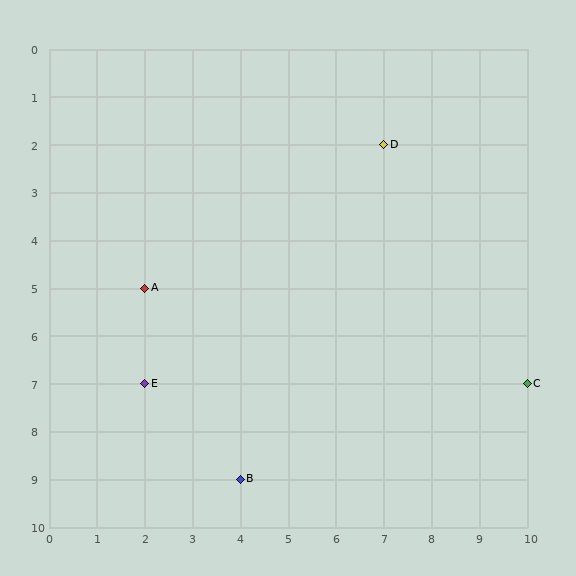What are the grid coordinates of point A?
Point A is at grid coordinates (2, 5).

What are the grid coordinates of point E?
Point E is at grid coordinates (2, 7).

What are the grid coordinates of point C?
Point C is at grid coordinates (10, 7).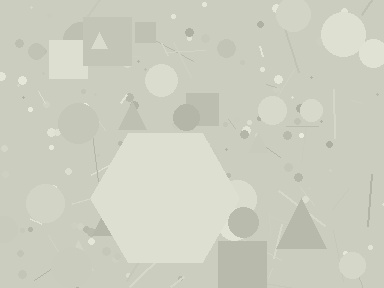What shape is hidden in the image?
A hexagon is hidden in the image.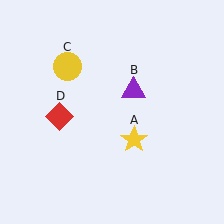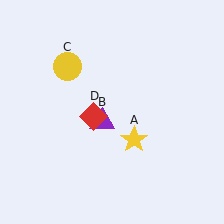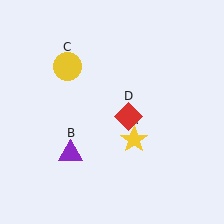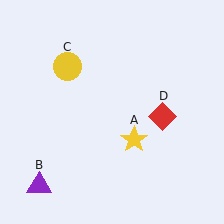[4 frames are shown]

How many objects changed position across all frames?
2 objects changed position: purple triangle (object B), red diamond (object D).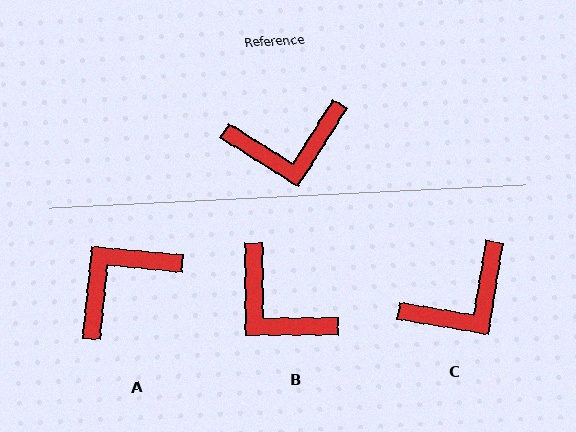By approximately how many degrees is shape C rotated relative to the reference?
Approximately 23 degrees counter-clockwise.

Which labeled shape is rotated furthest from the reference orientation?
A, about 154 degrees away.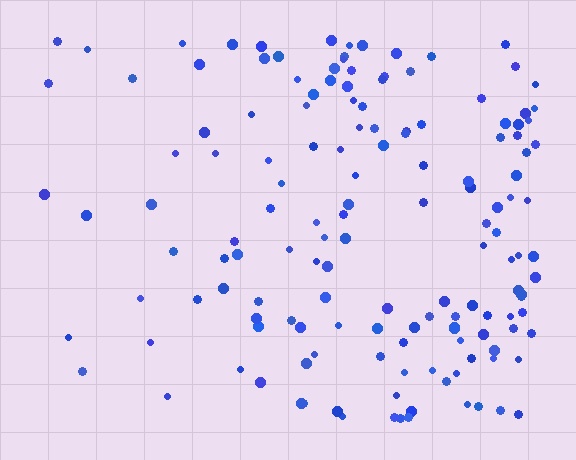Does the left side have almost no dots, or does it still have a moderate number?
Still a moderate number, just noticeably fewer than the right.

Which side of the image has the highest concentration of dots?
The right.